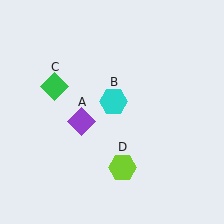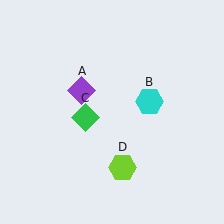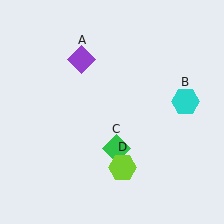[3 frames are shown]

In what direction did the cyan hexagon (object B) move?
The cyan hexagon (object B) moved right.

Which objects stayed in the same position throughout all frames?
Lime hexagon (object D) remained stationary.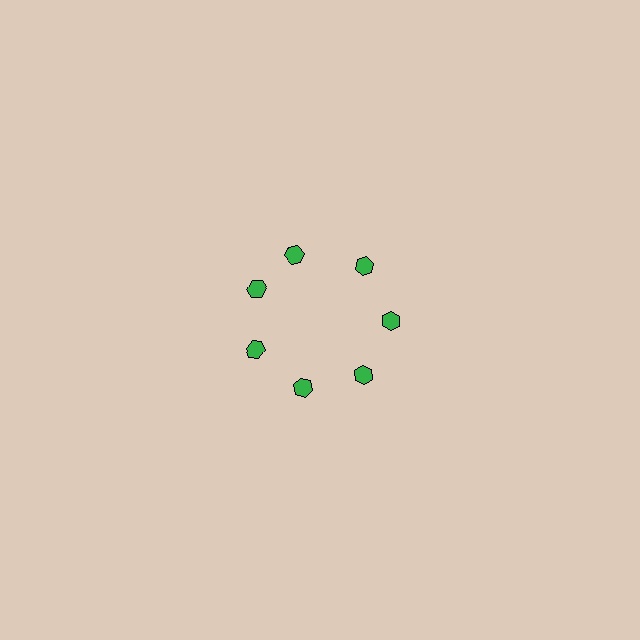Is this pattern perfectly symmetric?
No. The 7 green hexagons are arranged in a ring, but one element near the 12 o'clock position is rotated out of alignment along the ring, breaking the 7-fold rotational symmetry.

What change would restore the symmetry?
The symmetry would be restored by rotating it back into even spacing with its neighbors so that all 7 hexagons sit at equal angles and equal distance from the center.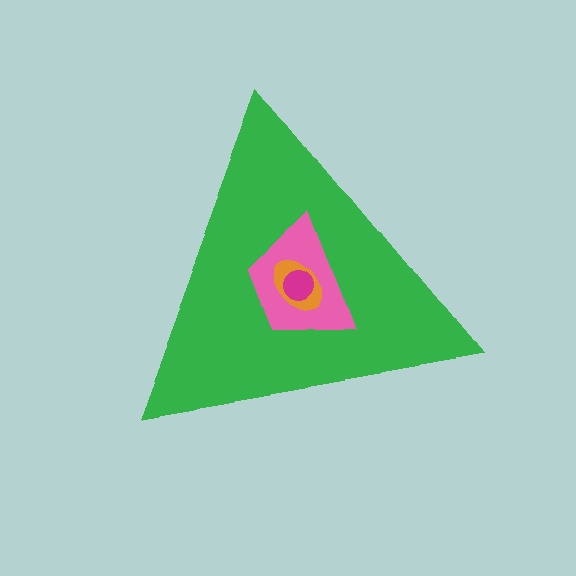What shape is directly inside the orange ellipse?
The magenta circle.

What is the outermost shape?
The green triangle.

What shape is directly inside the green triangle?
The pink trapezoid.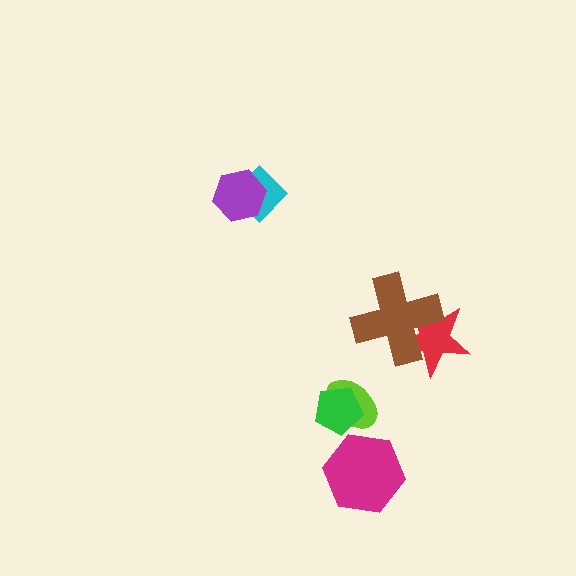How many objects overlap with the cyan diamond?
1 object overlaps with the cyan diamond.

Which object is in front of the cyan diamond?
The purple hexagon is in front of the cyan diamond.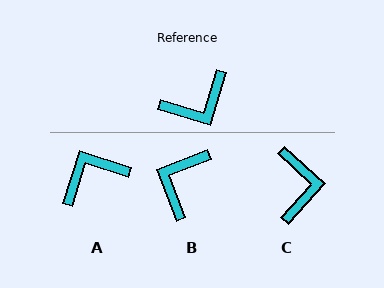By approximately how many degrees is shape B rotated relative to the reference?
Approximately 142 degrees clockwise.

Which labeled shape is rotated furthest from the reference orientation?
A, about 180 degrees away.